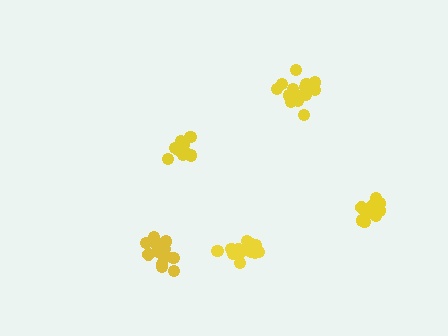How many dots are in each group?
Group 1: 9 dots, Group 2: 15 dots, Group 3: 11 dots, Group 4: 15 dots, Group 5: 15 dots (65 total).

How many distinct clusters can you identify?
There are 5 distinct clusters.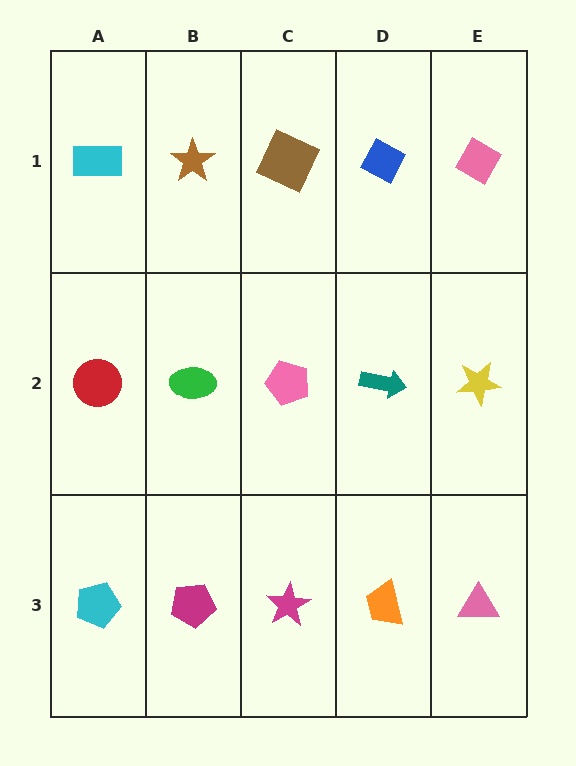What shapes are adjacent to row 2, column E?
A pink diamond (row 1, column E), a pink triangle (row 3, column E), a teal arrow (row 2, column D).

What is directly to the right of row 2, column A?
A green ellipse.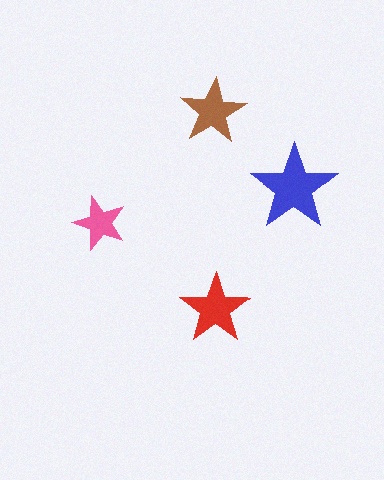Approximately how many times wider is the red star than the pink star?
About 1.5 times wider.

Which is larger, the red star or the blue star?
The blue one.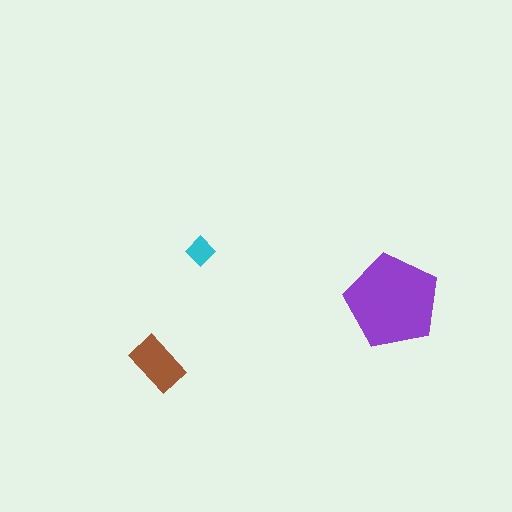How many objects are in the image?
There are 3 objects in the image.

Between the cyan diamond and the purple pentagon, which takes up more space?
The purple pentagon.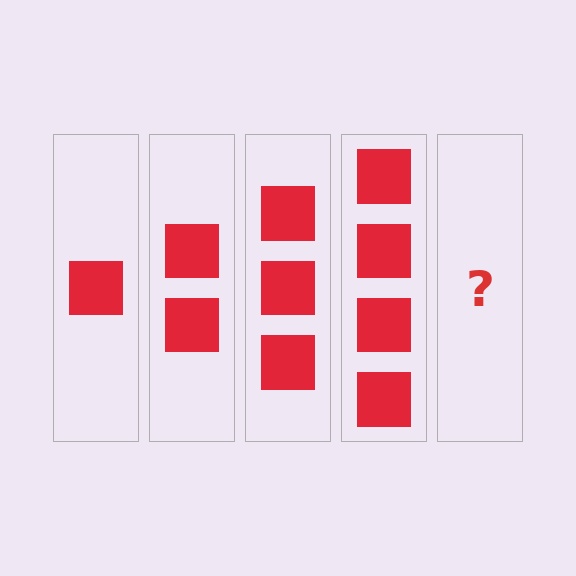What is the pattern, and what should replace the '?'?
The pattern is that each step adds one more square. The '?' should be 5 squares.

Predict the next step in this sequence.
The next step is 5 squares.